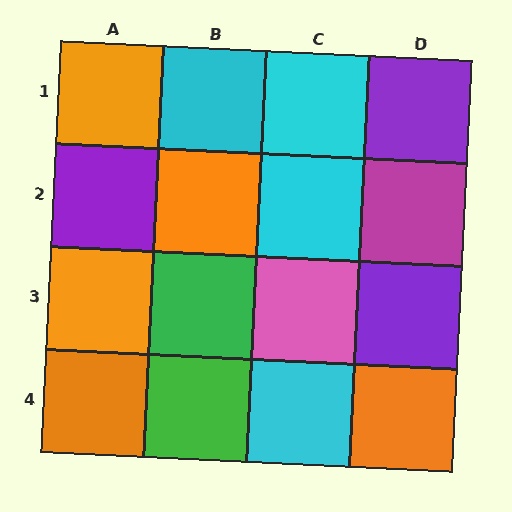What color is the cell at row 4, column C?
Cyan.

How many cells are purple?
3 cells are purple.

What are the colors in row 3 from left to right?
Orange, green, pink, purple.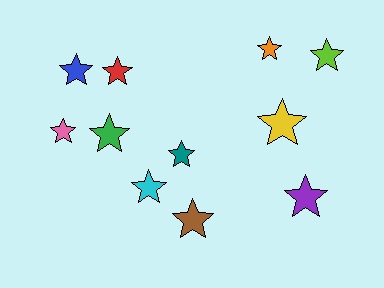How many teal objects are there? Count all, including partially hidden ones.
There is 1 teal object.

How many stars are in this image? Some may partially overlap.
There are 11 stars.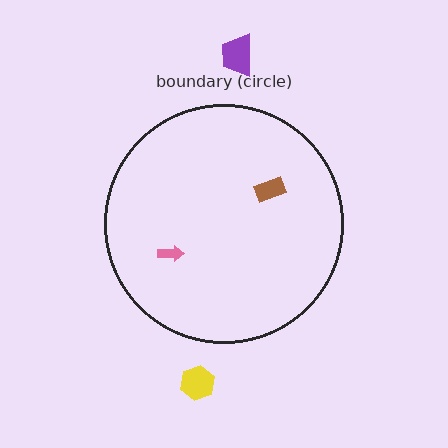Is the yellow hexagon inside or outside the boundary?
Outside.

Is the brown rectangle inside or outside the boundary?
Inside.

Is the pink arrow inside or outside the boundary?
Inside.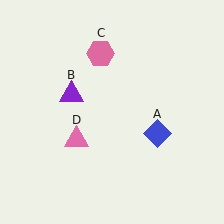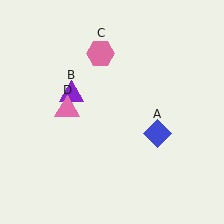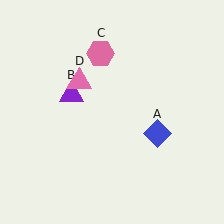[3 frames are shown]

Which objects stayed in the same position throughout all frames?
Blue diamond (object A) and purple triangle (object B) and pink hexagon (object C) remained stationary.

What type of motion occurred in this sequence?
The pink triangle (object D) rotated clockwise around the center of the scene.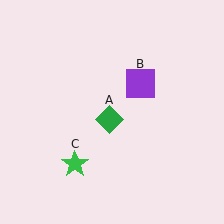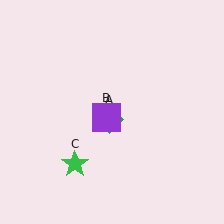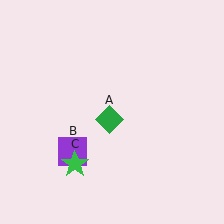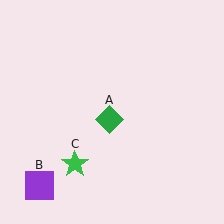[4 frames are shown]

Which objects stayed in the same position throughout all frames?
Green diamond (object A) and green star (object C) remained stationary.